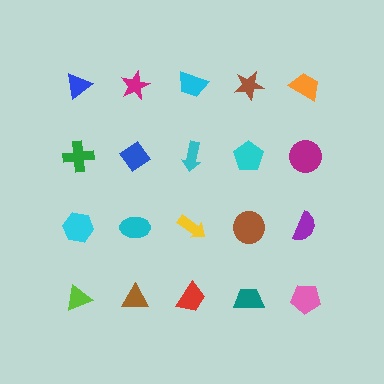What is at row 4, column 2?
A brown triangle.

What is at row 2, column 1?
A green cross.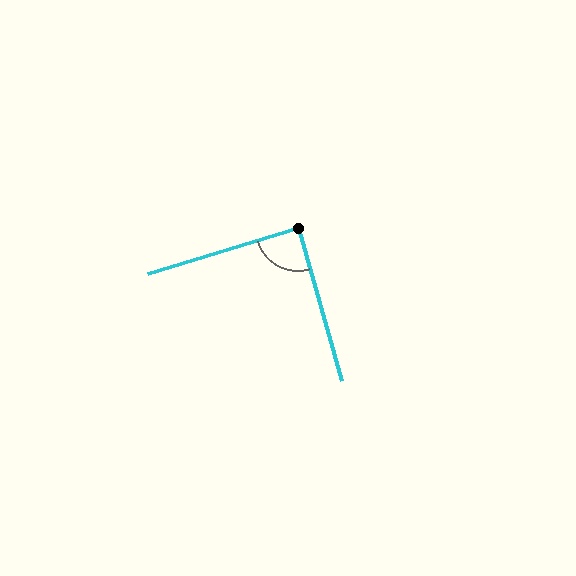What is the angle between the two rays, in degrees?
Approximately 89 degrees.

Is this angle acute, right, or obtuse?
It is approximately a right angle.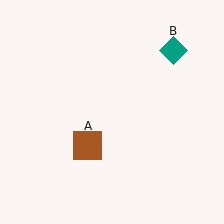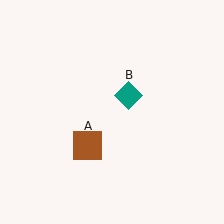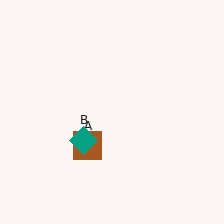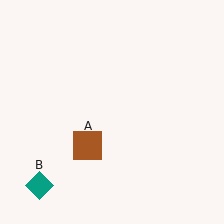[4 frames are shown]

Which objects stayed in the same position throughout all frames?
Brown square (object A) remained stationary.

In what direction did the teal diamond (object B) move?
The teal diamond (object B) moved down and to the left.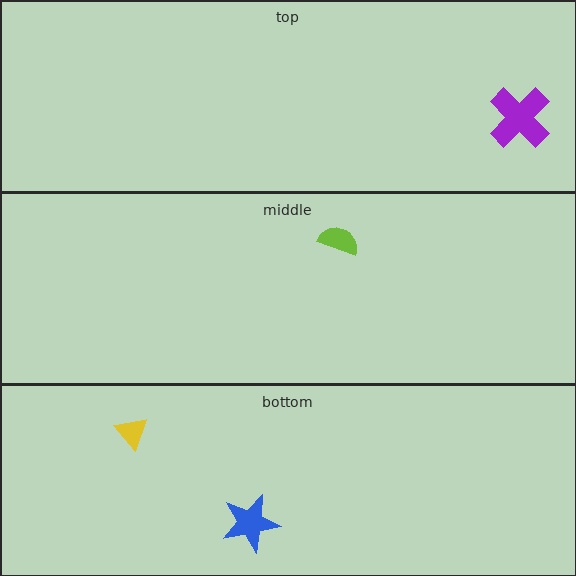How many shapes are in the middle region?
1.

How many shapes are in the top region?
1.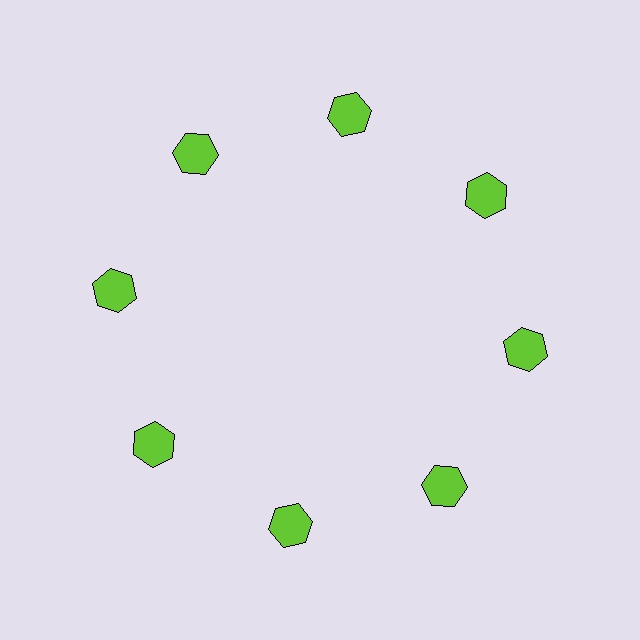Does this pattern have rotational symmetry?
Yes, this pattern has 8-fold rotational symmetry. It looks the same after rotating 45 degrees around the center.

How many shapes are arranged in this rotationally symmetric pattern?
There are 8 shapes, arranged in 8 groups of 1.